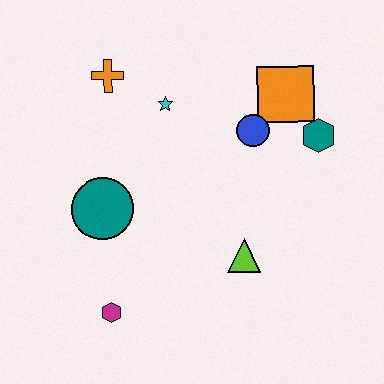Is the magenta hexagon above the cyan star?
No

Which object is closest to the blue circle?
The orange square is closest to the blue circle.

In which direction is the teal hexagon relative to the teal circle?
The teal hexagon is to the right of the teal circle.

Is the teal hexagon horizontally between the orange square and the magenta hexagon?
No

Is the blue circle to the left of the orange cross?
No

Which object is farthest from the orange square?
The magenta hexagon is farthest from the orange square.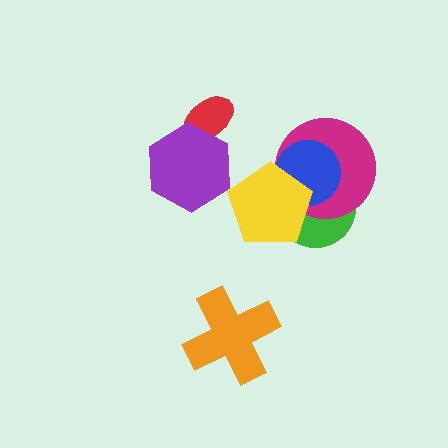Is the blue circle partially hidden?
Yes, it is partially covered by another shape.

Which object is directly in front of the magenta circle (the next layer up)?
The blue circle is directly in front of the magenta circle.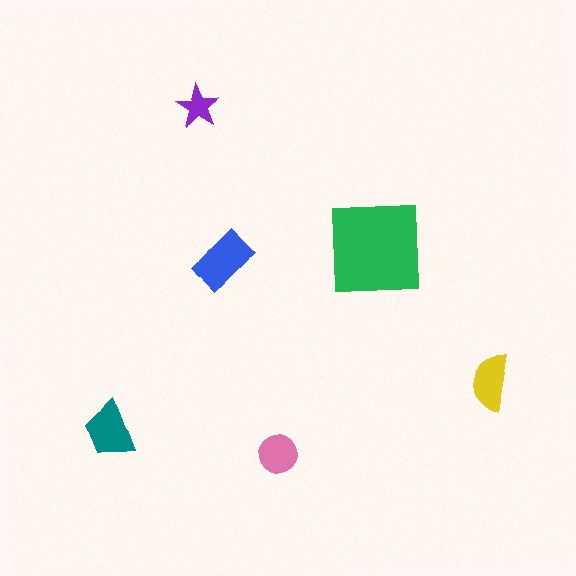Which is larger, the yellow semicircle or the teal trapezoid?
The teal trapezoid.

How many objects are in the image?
There are 6 objects in the image.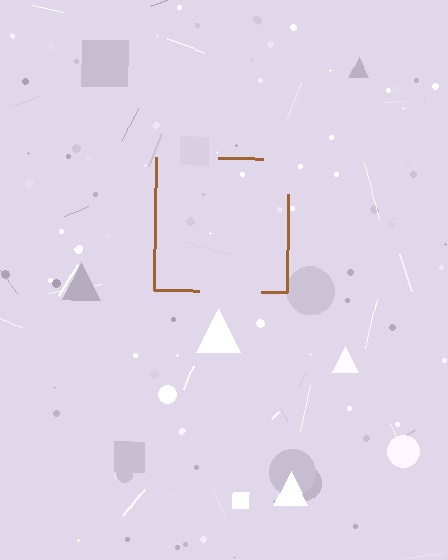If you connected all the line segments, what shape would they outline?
They would outline a square.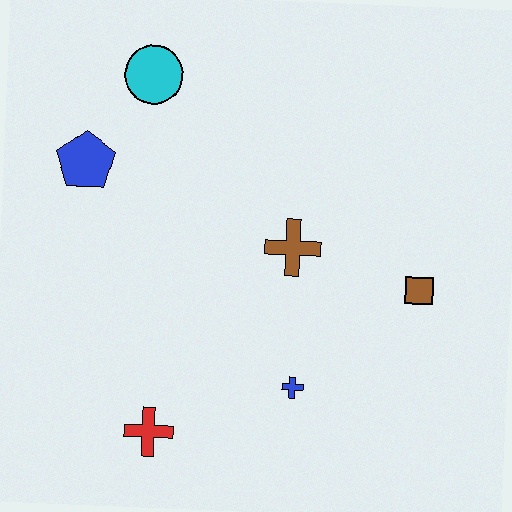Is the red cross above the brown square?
No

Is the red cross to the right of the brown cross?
No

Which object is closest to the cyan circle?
The blue pentagon is closest to the cyan circle.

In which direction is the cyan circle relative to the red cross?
The cyan circle is above the red cross.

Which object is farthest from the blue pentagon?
The brown square is farthest from the blue pentagon.